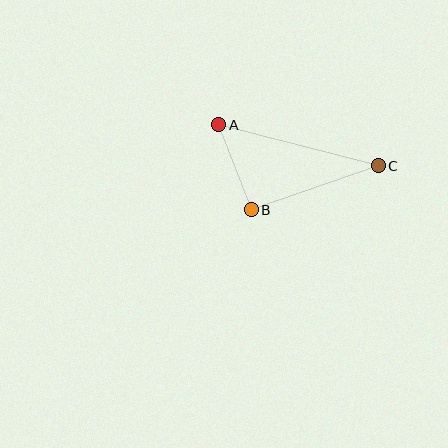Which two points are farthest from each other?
Points A and C are farthest from each other.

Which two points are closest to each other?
Points A and B are closest to each other.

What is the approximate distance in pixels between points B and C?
The distance between B and C is approximately 134 pixels.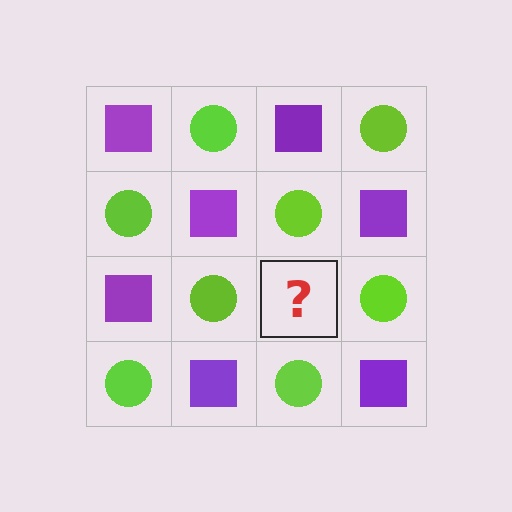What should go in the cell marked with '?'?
The missing cell should contain a purple square.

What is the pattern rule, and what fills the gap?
The rule is that it alternates purple square and lime circle in a checkerboard pattern. The gap should be filled with a purple square.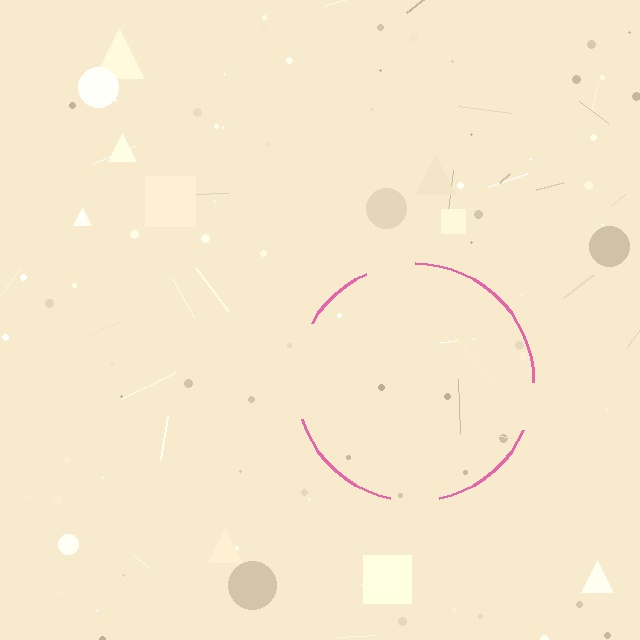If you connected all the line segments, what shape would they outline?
They would outline a circle.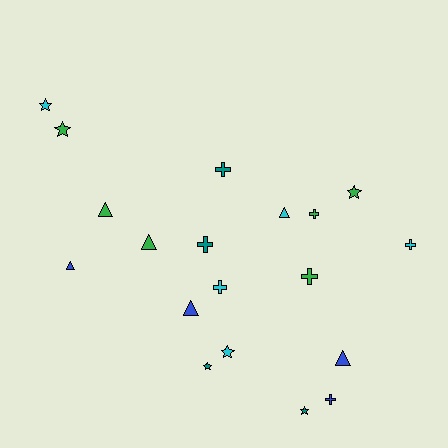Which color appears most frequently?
Green, with 6 objects.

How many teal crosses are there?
There are 2 teal crosses.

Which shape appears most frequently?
Cross, with 7 objects.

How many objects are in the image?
There are 19 objects.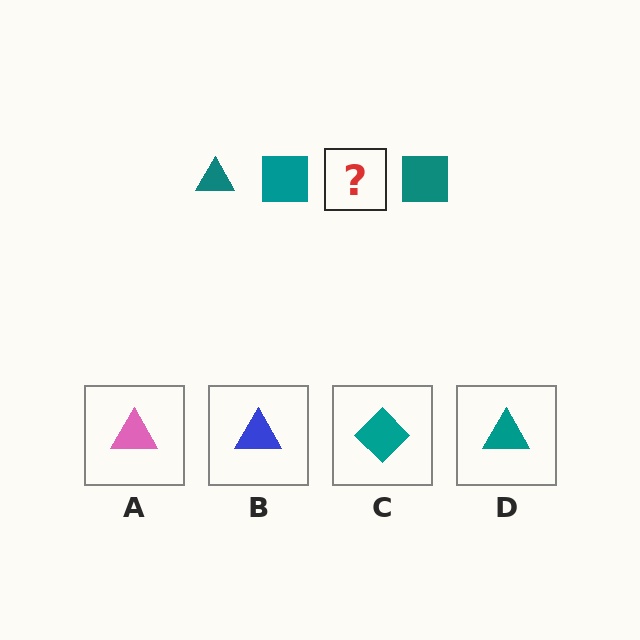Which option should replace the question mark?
Option D.